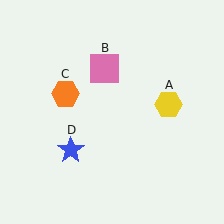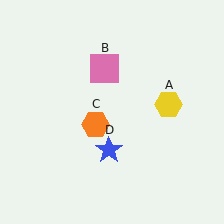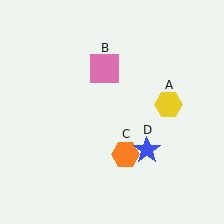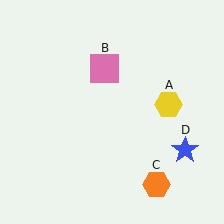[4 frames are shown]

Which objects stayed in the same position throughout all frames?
Yellow hexagon (object A) and pink square (object B) remained stationary.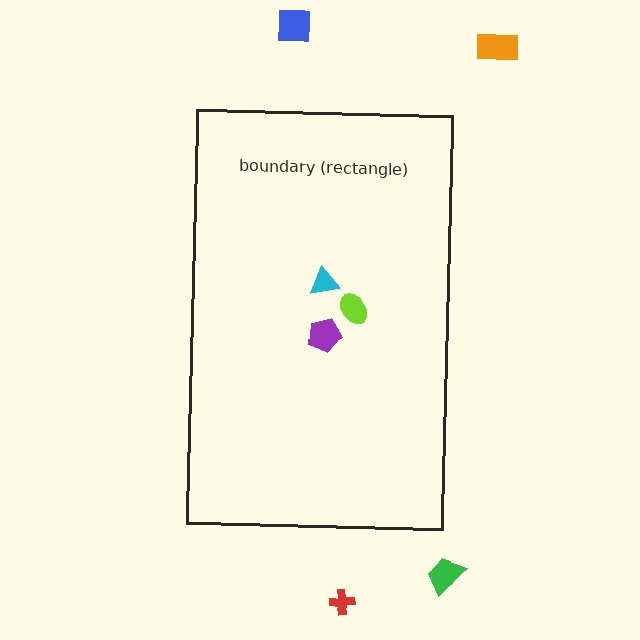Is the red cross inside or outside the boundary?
Outside.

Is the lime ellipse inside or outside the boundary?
Inside.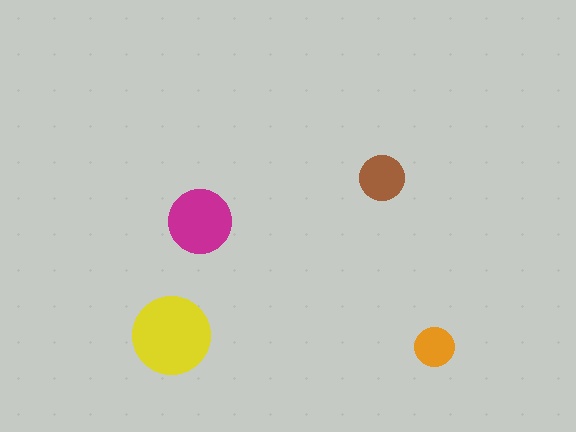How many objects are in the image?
There are 4 objects in the image.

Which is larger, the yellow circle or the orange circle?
The yellow one.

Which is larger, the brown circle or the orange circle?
The brown one.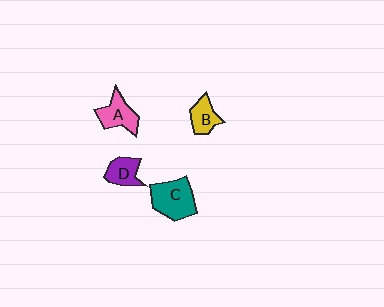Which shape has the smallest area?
Shape B (yellow).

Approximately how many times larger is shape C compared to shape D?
Approximately 1.7 times.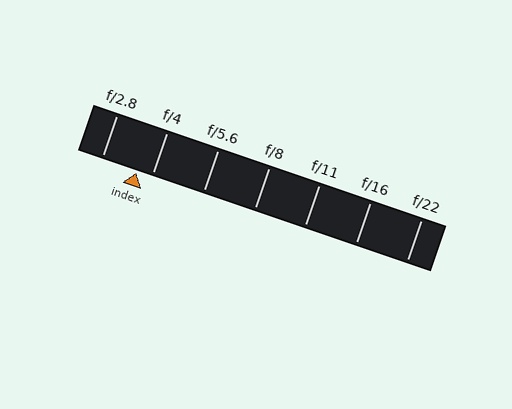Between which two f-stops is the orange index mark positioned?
The index mark is between f/2.8 and f/4.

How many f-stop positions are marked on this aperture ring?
There are 7 f-stop positions marked.